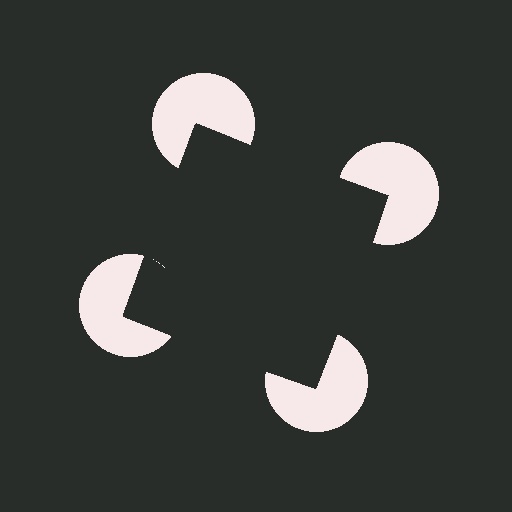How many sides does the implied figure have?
4 sides.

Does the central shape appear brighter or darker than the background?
It typically appears slightly darker than the background, even though no actual brightness change is drawn.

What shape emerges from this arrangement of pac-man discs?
An illusory square — its edges are inferred from the aligned wedge cuts in the pac-man discs, not physically drawn.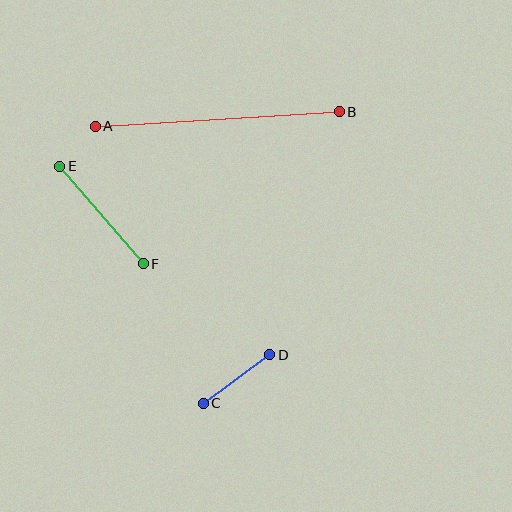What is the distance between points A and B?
The distance is approximately 244 pixels.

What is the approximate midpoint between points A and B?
The midpoint is at approximately (217, 119) pixels.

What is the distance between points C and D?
The distance is approximately 83 pixels.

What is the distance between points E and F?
The distance is approximately 128 pixels.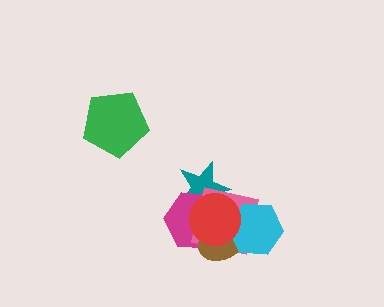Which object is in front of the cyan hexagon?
The red circle is in front of the cyan hexagon.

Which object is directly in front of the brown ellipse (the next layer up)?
The cyan hexagon is directly in front of the brown ellipse.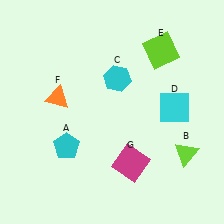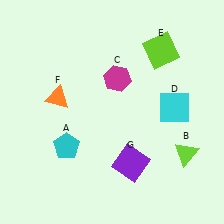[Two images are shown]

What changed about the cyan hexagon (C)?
In Image 1, C is cyan. In Image 2, it changed to magenta.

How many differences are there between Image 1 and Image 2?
There are 2 differences between the two images.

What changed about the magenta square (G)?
In Image 1, G is magenta. In Image 2, it changed to purple.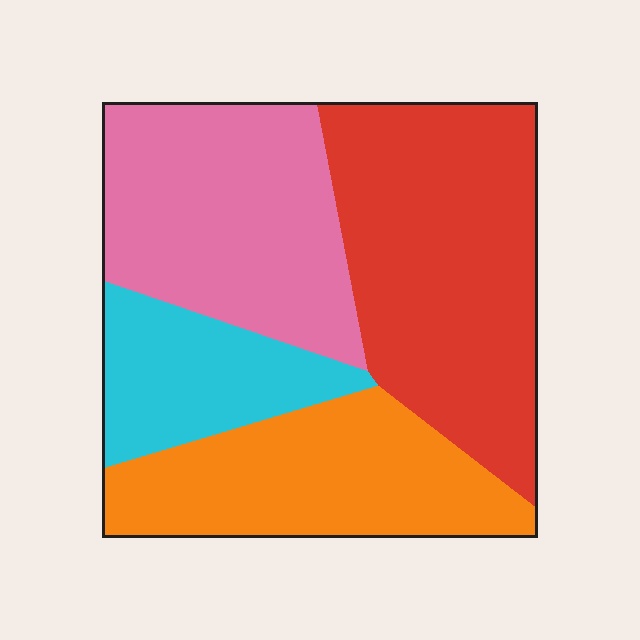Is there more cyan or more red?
Red.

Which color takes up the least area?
Cyan, at roughly 15%.